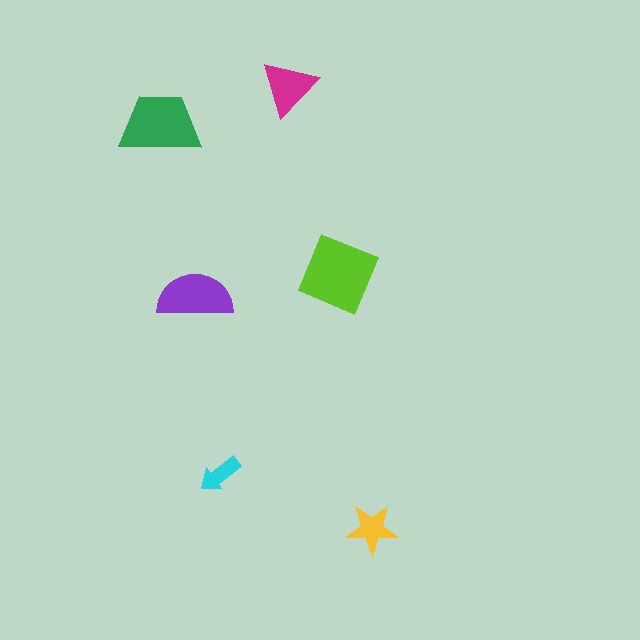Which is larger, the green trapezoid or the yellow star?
The green trapezoid.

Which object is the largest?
The lime square.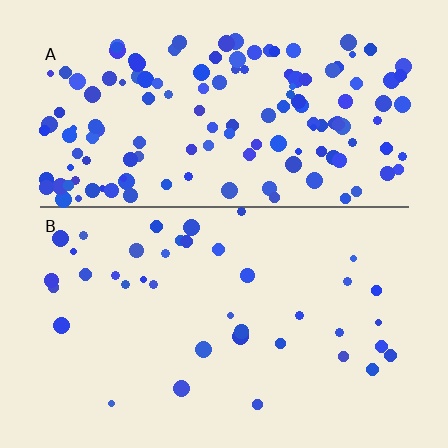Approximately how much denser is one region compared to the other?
Approximately 3.8× — region A over region B.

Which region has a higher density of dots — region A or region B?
A (the top).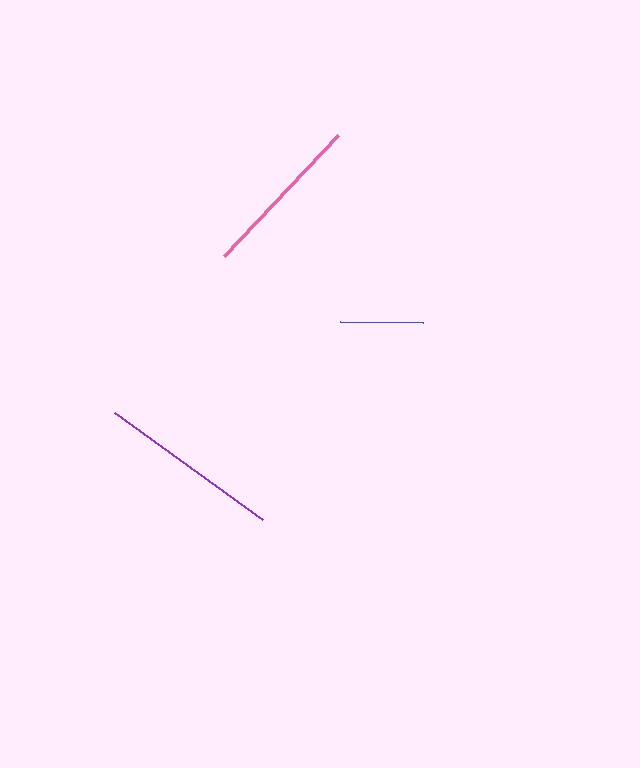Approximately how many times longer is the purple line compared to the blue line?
The purple line is approximately 2.2 times the length of the blue line.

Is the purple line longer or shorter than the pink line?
The purple line is longer than the pink line.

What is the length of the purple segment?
The purple segment is approximately 183 pixels long.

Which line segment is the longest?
The purple line is the longest at approximately 183 pixels.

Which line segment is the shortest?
The blue line is the shortest at approximately 83 pixels.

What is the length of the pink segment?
The pink segment is approximately 166 pixels long.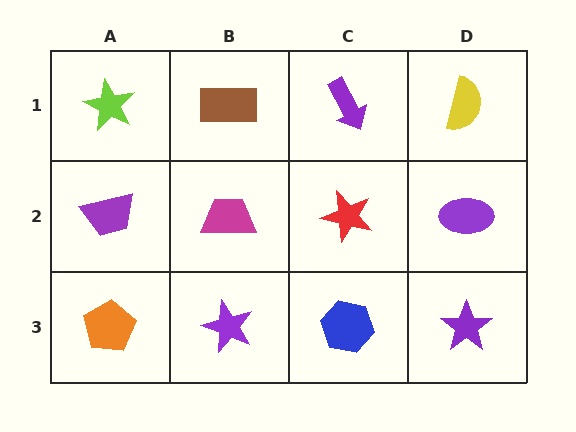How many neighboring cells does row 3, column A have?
2.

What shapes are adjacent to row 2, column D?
A yellow semicircle (row 1, column D), a purple star (row 3, column D), a red star (row 2, column C).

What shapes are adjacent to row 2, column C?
A purple arrow (row 1, column C), a blue hexagon (row 3, column C), a magenta trapezoid (row 2, column B), a purple ellipse (row 2, column D).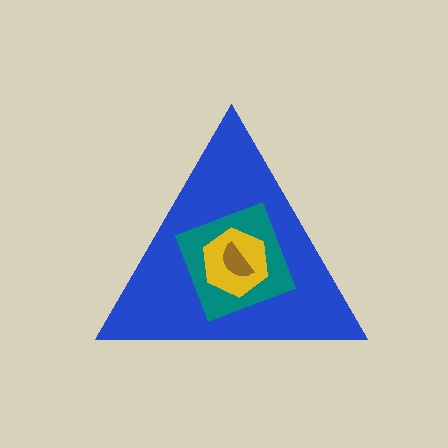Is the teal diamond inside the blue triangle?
Yes.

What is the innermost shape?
The brown semicircle.